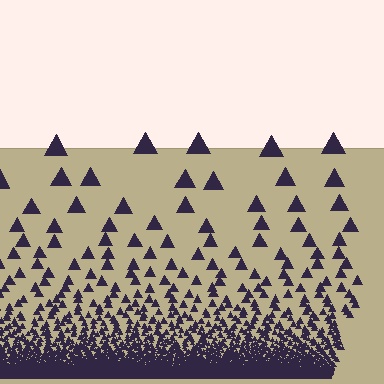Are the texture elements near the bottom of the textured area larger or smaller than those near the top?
Smaller. The gradient is inverted — elements near the bottom are smaller and denser.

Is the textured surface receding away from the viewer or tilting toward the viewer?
The surface appears to tilt toward the viewer. Texture elements get larger and sparser toward the top.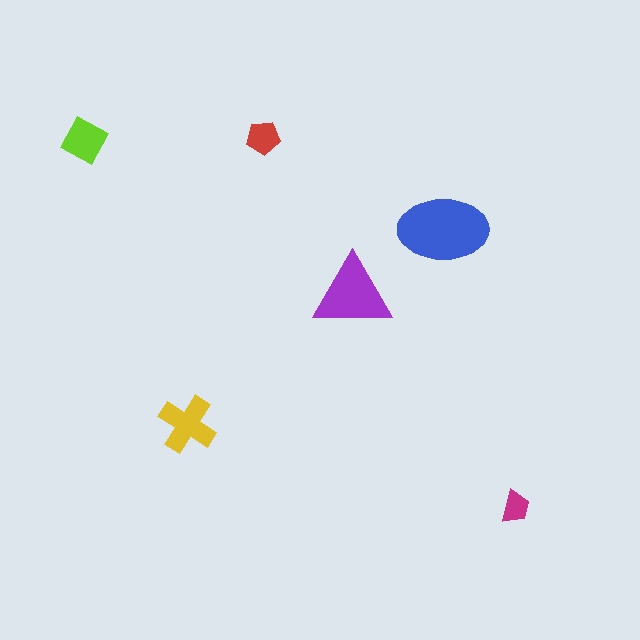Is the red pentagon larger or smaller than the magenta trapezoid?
Larger.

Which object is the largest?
The blue ellipse.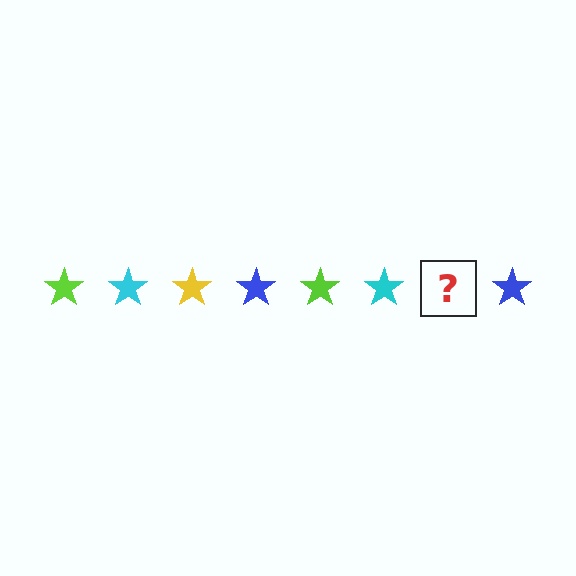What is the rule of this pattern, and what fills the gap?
The rule is that the pattern cycles through lime, cyan, yellow, blue stars. The gap should be filled with a yellow star.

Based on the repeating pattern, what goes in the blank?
The blank should be a yellow star.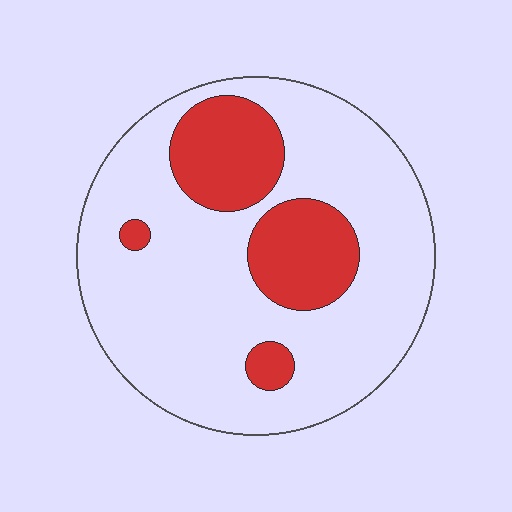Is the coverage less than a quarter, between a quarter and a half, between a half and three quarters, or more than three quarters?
Less than a quarter.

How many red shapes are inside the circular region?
4.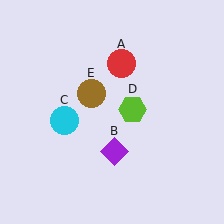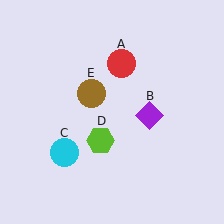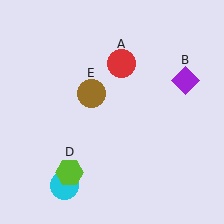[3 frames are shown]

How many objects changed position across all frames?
3 objects changed position: purple diamond (object B), cyan circle (object C), lime hexagon (object D).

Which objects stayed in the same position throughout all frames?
Red circle (object A) and brown circle (object E) remained stationary.